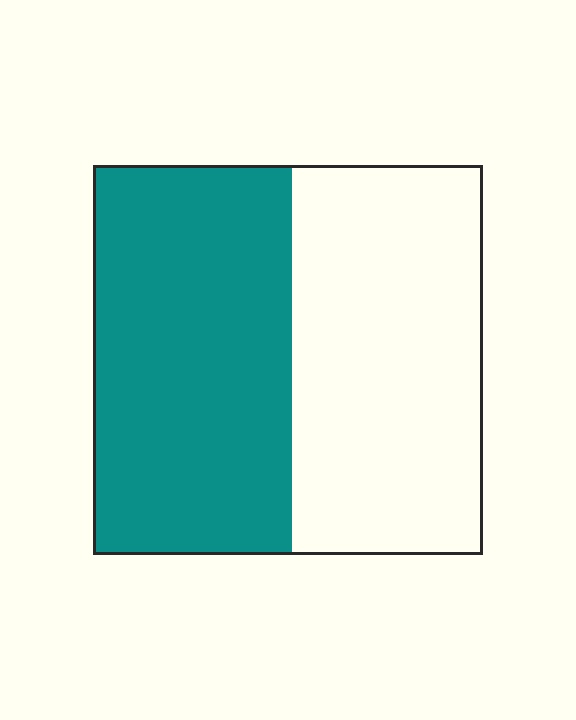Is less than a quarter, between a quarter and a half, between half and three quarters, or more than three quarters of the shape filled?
Between half and three quarters.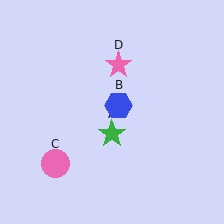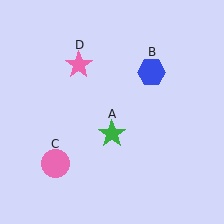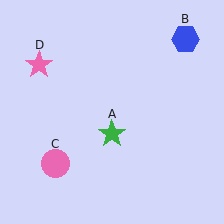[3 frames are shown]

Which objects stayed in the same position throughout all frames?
Green star (object A) and pink circle (object C) remained stationary.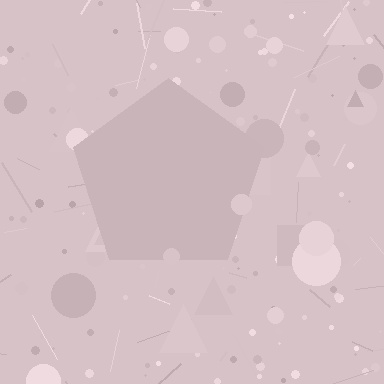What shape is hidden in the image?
A pentagon is hidden in the image.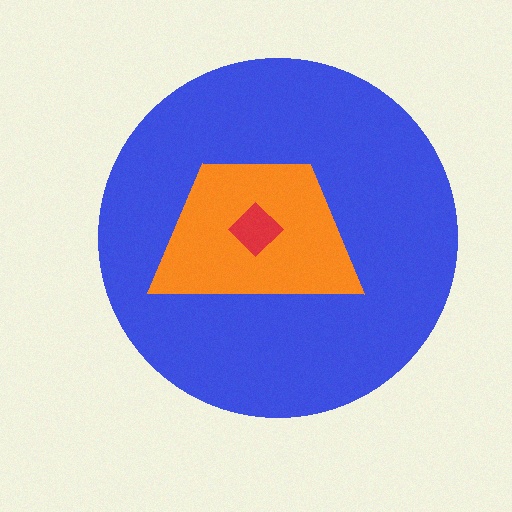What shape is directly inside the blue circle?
The orange trapezoid.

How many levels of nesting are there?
3.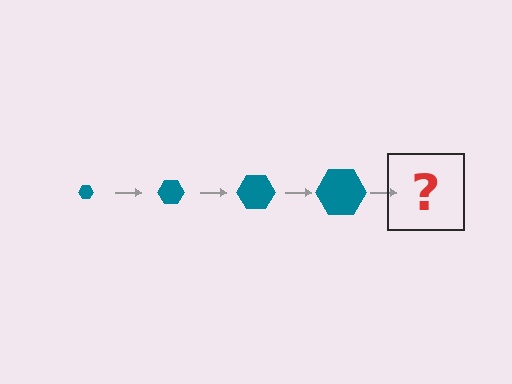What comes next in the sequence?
The next element should be a teal hexagon, larger than the previous one.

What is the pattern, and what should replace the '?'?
The pattern is that the hexagon gets progressively larger each step. The '?' should be a teal hexagon, larger than the previous one.